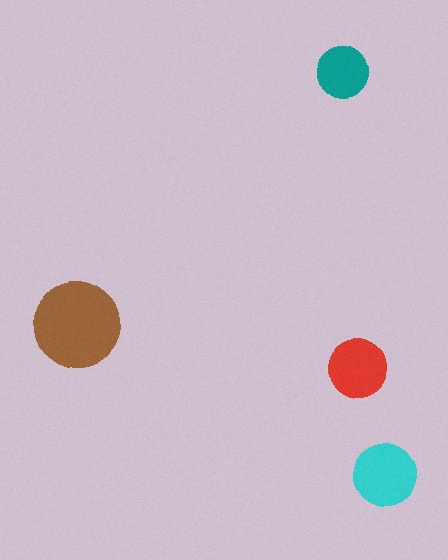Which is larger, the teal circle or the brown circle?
The brown one.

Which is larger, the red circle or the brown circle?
The brown one.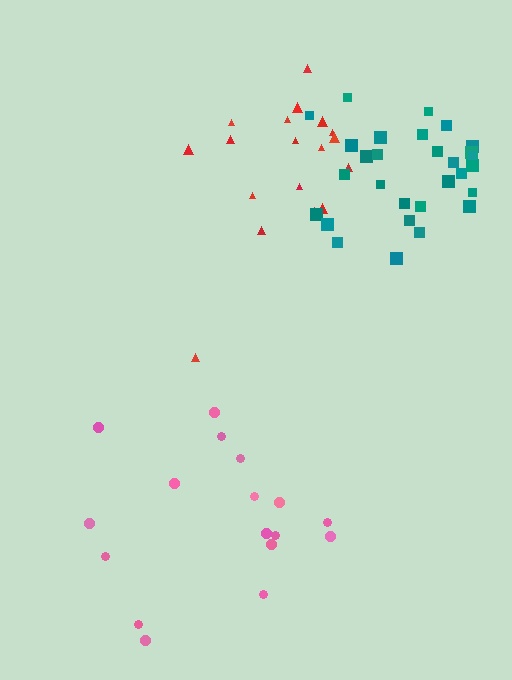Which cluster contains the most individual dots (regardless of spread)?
Teal (29).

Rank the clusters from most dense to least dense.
teal, red, pink.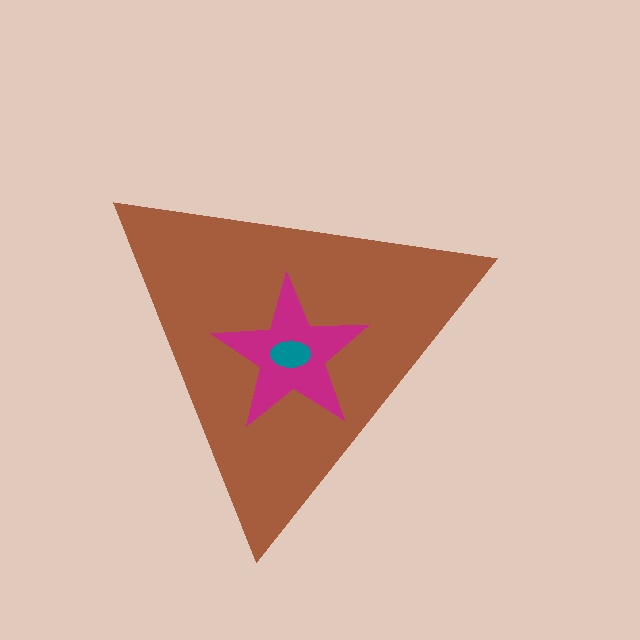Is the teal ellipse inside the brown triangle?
Yes.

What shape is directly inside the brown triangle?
The magenta star.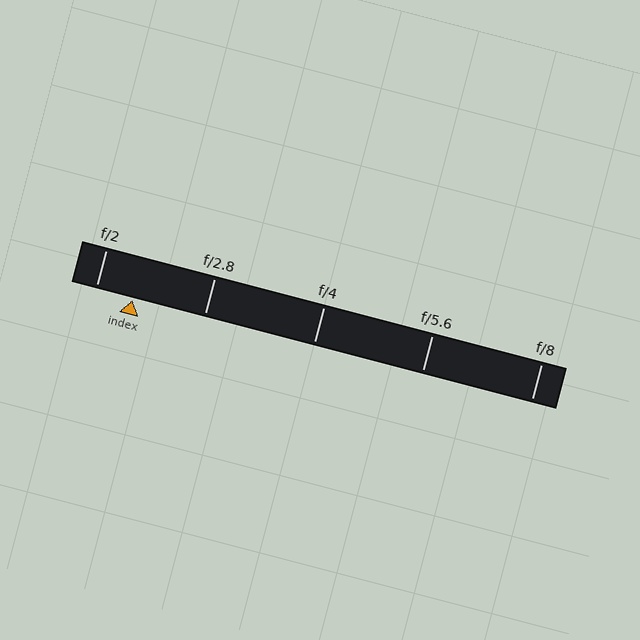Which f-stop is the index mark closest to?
The index mark is closest to f/2.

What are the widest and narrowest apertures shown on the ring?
The widest aperture shown is f/2 and the narrowest is f/8.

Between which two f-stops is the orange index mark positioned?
The index mark is between f/2 and f/2.8.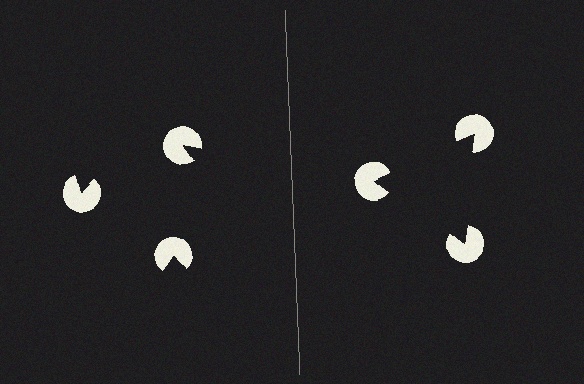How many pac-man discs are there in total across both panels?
6 — 3 on each side.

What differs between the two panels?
The pac-man discs are positioned identically on both sides; only the wedge orientations differ. On the right they align to a triangle; on the left they are misaligned.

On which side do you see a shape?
An illusory triangle appears on the right side. On the left side the wedge cuts are rotated, so no coherent shape forms.